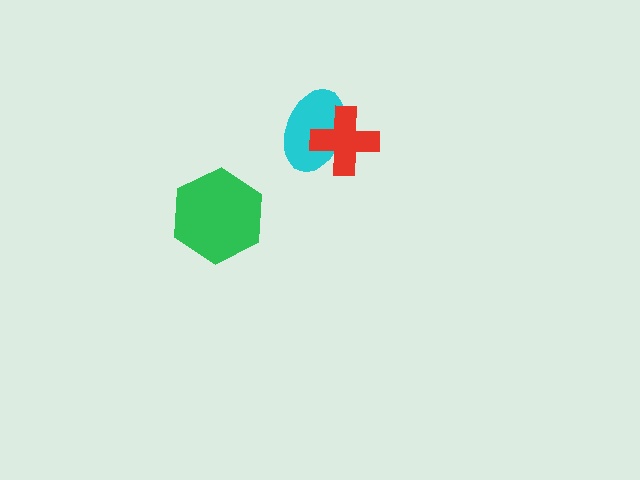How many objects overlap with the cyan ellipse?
1 object overlaps with the cyan ellipse.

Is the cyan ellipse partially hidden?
Yes, it is partially covered by another shape.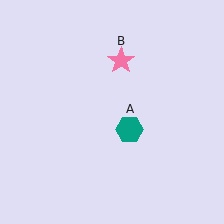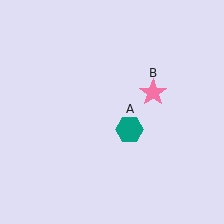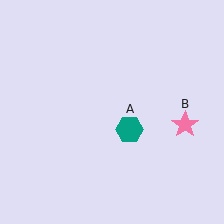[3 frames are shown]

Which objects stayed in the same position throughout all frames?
Teal hexagon (object A) remained stationary.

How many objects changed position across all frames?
1 object changed position: pink star (object B).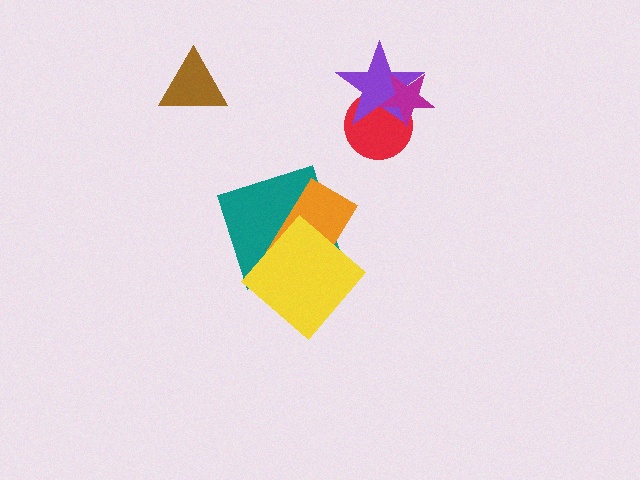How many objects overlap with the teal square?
2 objects overlap with the teal square.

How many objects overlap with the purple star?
2 objects overlap with the purple star.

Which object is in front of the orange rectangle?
The yellow diamond is in front of the orange rectangle.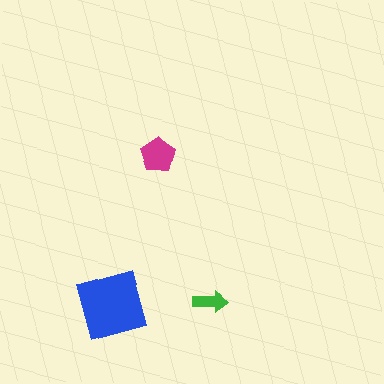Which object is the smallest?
The green arrow.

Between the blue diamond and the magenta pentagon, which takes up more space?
The blue diamond.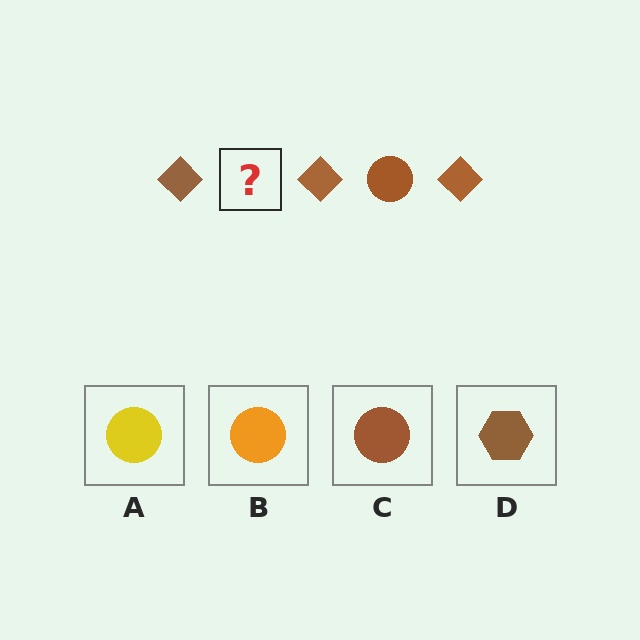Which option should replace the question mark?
Option C.